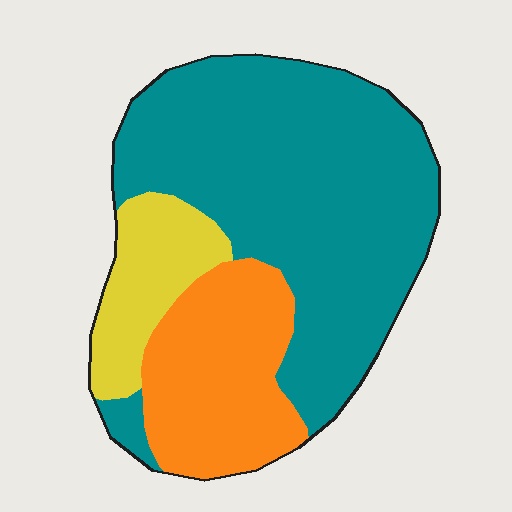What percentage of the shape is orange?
Orange takes up less than a quarter of the shape.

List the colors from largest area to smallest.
From largest to smallest: teal, orange, yellow.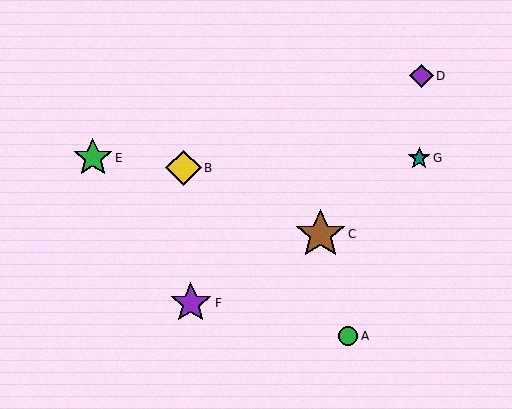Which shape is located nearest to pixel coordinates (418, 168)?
The teal star (labeled G) at (419, 158) is nearest to that location.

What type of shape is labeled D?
Shape D is a purple diamond.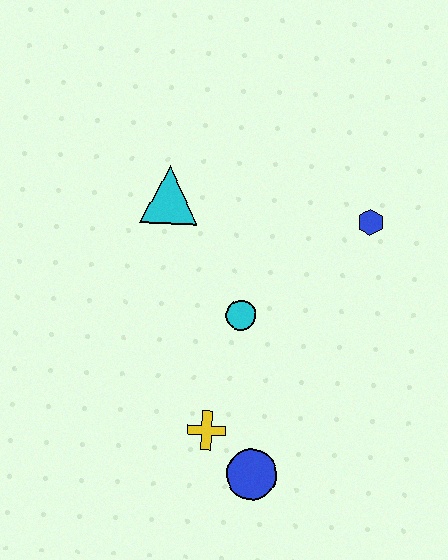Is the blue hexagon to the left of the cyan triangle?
No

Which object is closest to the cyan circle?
The yellow cross is closest to the cyan circle.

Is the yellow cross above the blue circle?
Yes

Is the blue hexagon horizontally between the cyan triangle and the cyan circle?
No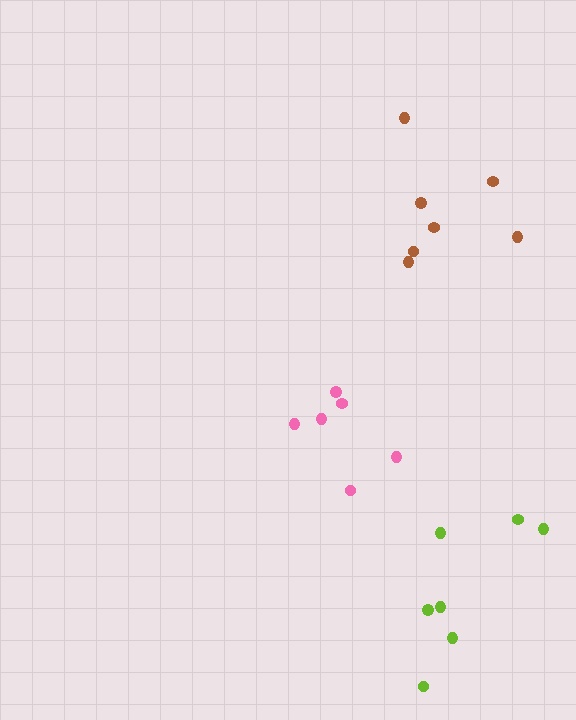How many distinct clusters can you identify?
There are 3 distinct clusters.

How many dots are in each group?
Group 1: 6 dots, Group 2: 7 dots, Group 3: 7 dots (20 total).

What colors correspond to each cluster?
The clusters are colored: pink, brown, lime.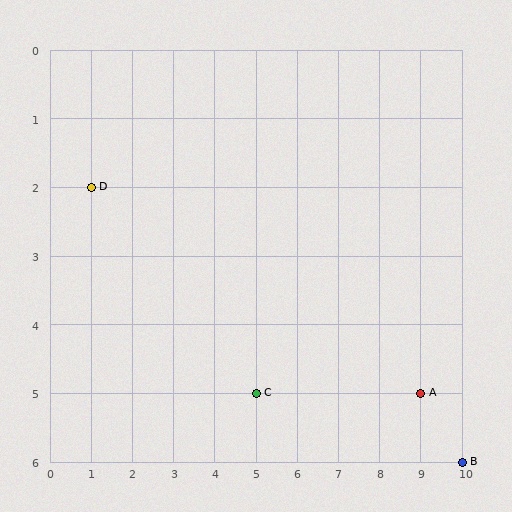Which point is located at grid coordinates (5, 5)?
Point C is at (5, 5).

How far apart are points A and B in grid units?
Points A and B are 1 column and 1 row apart (about 1.4 grid units diagonally).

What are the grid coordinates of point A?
Point A is at grid coordinates (9, 5).